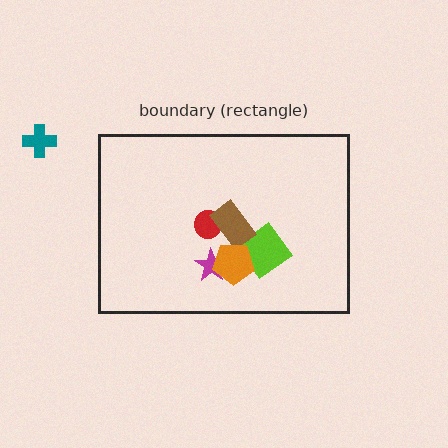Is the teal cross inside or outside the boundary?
Outside.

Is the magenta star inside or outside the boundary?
Inside.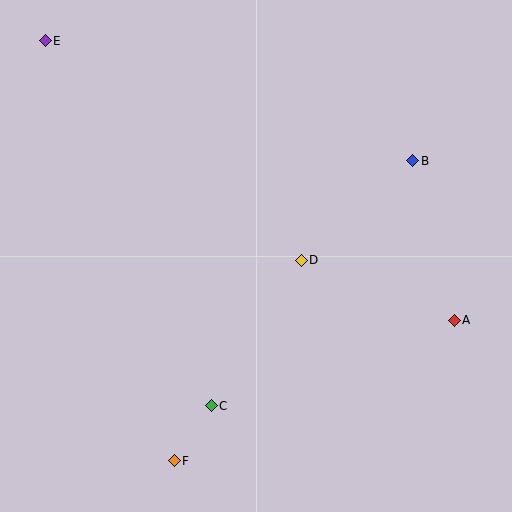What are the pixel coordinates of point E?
Point E is at (45, 41).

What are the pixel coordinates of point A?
Point A is at (454, 320).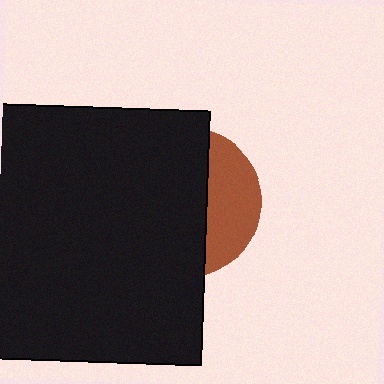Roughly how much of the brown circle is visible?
A small part of it is visible (roughly 33%).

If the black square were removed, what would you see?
You would see the complete brown circle.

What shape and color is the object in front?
The object in front is a black square.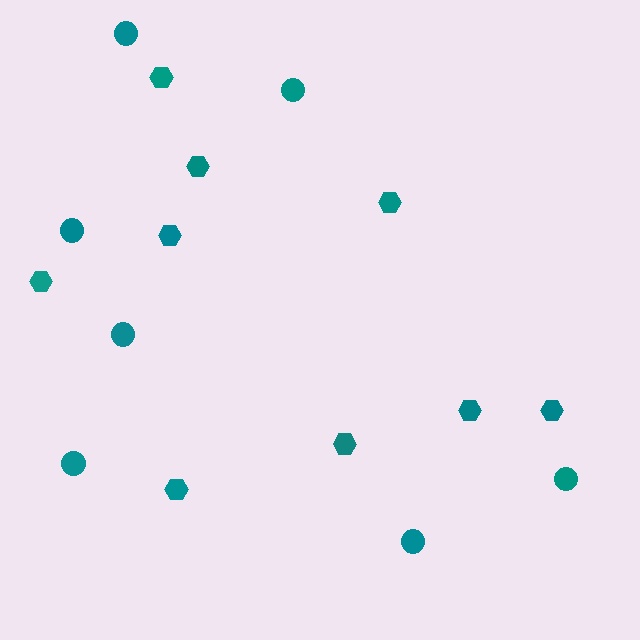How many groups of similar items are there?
There are 2 groups: one group of circles (7) and one group of hexagons (9).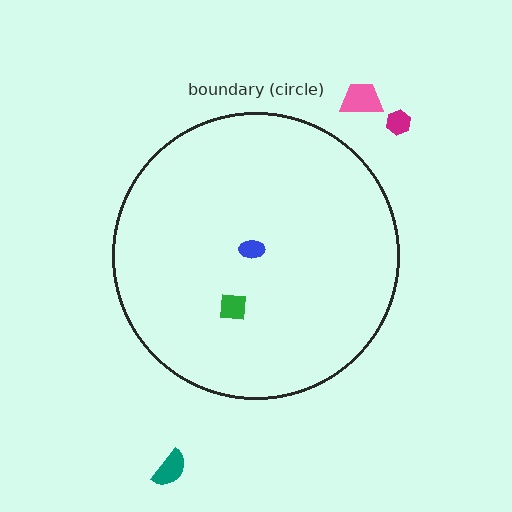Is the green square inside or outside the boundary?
Inside.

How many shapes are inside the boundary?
2 inside, 3 outside.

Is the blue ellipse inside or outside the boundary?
Inside.